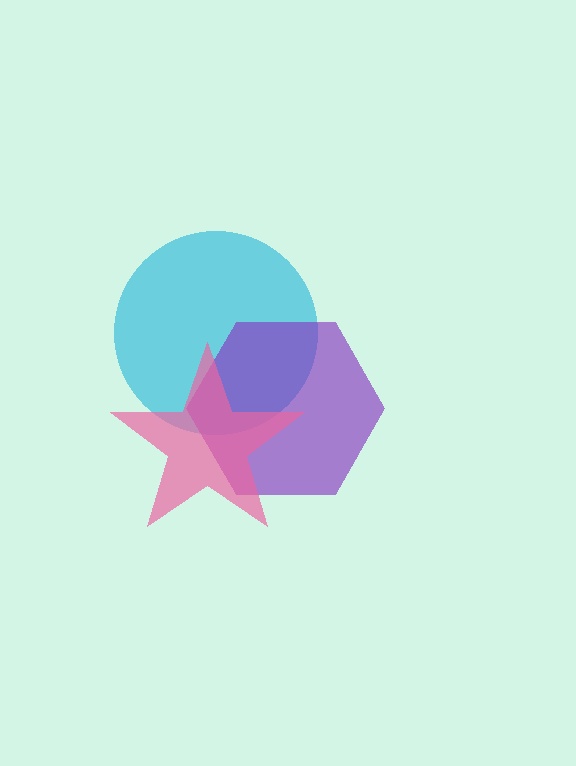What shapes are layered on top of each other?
The layered shapes are: a cyan circle, a purple hexagon, a pink star.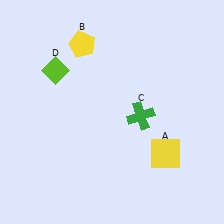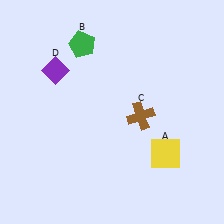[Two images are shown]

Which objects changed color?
B changed from yellow to green. C changed from green to brown. D changed from lime to purple.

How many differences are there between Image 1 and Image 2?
There are 3 differences between the two images.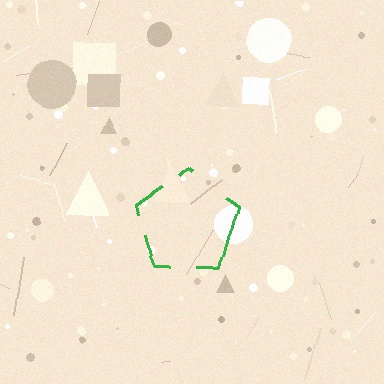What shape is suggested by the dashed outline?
The dashed outline suggests a pentagon.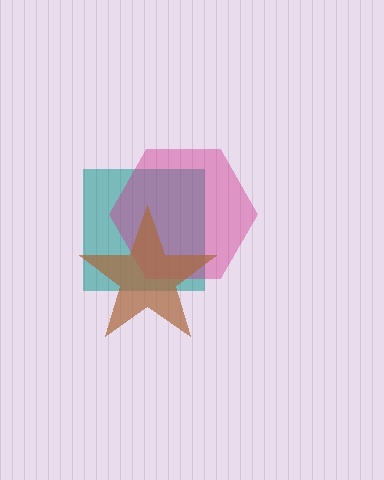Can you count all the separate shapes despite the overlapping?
Yes, there are 3 separate shapes.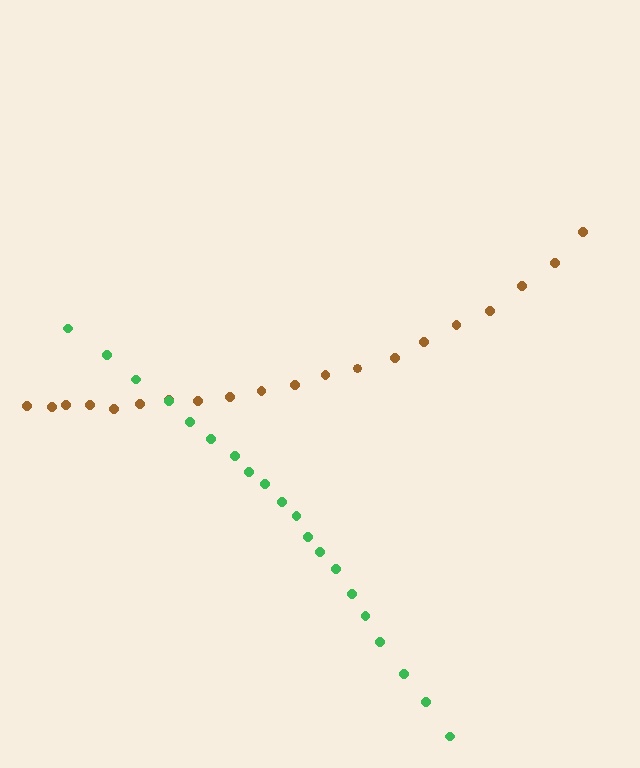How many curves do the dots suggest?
There are 2 distinct paths.